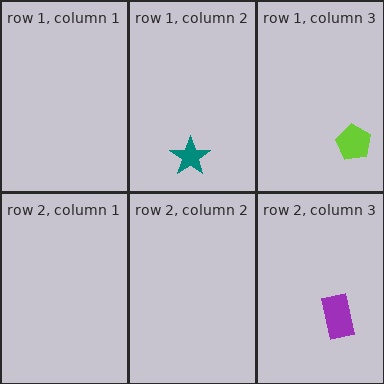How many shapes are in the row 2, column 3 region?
1.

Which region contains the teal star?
The row 1, column 2 region.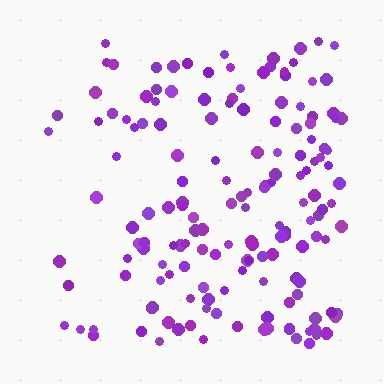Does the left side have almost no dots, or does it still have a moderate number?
Still a moderate number, just noticeably fewer than the right.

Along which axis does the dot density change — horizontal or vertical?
Horizontal.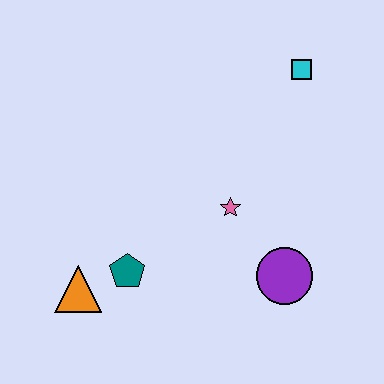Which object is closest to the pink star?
The purple circle is closest to the pink star.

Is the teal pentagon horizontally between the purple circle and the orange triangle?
Yes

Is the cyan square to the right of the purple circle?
Yes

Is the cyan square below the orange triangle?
No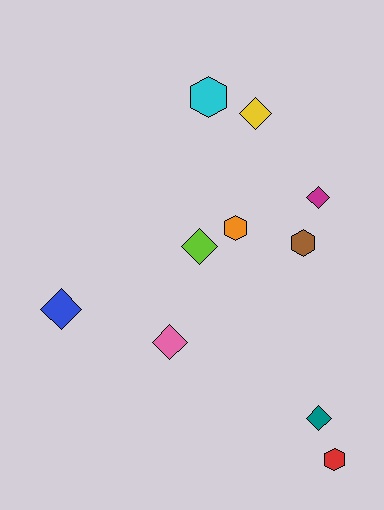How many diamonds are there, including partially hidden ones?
There are 6 diamonds.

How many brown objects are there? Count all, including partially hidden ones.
There is 1 brown object.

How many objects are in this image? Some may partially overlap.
There are 10 objects.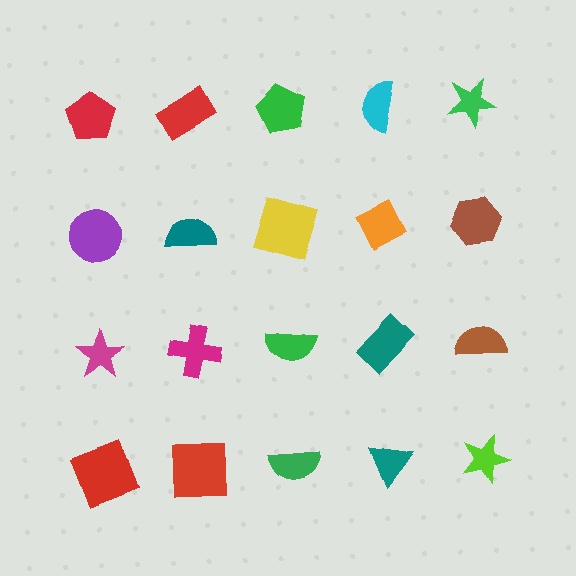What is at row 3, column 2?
A magenta cross.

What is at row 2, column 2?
A teal semicircle.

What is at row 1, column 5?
A green star.